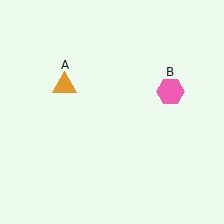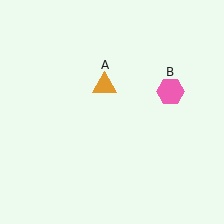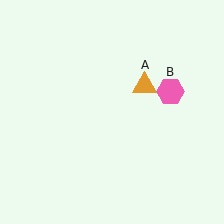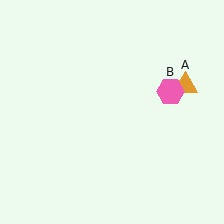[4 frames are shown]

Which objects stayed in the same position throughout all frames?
Pink hexagon (object B) remained stationary.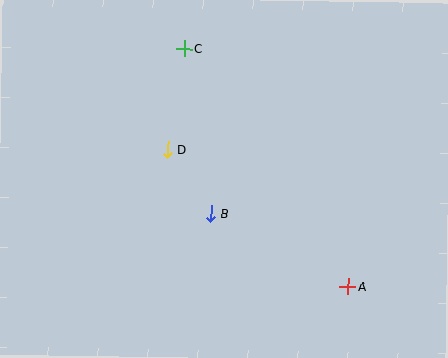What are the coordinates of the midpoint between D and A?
The midpoint between D and A is at (258, 218).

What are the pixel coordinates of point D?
Point D is at (168, 150).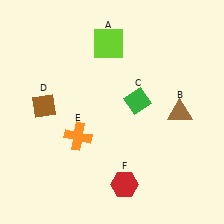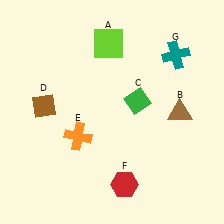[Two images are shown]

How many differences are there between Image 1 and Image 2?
There is 1 difference between the two images.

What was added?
A teal cross (G) was added in Image 2.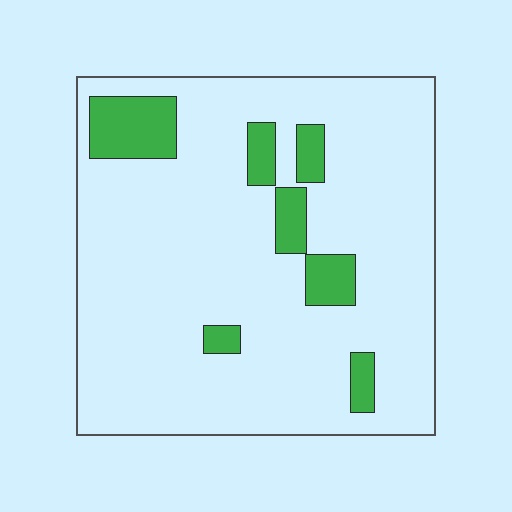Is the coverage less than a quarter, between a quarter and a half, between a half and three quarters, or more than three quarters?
Less than a quarter.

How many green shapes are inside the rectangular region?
7.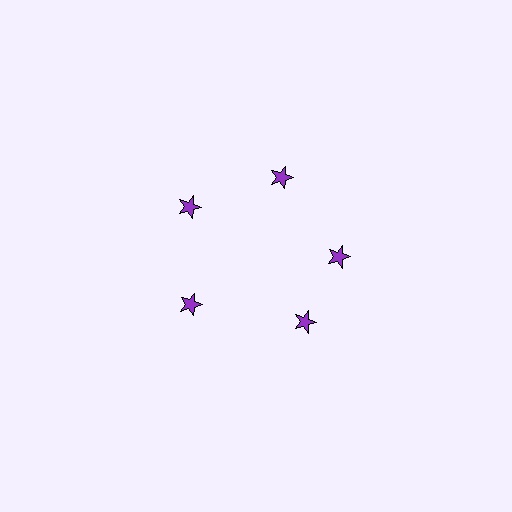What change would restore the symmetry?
The symmetry would be restored by rotating it back into even spacing with its neighbors so that all 5 stars sit at equal angles and equal distance from the center.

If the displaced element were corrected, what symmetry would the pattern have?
It would have 5-fold rotational symmetry — the pattern would map onto itself every 72 degrees.